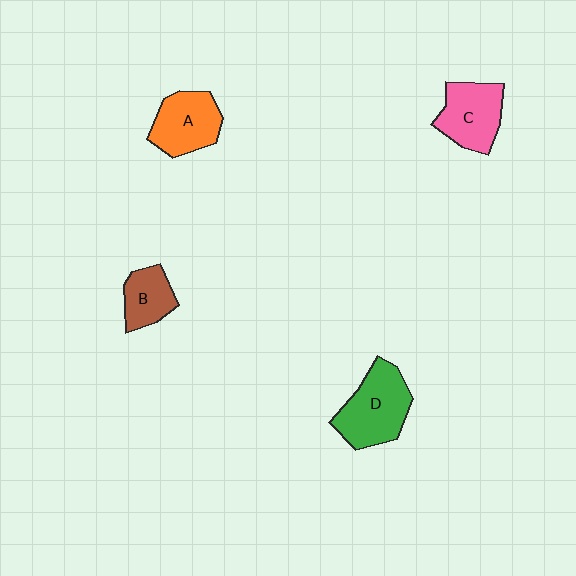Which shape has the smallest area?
Shape B (brown).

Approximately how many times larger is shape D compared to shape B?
Approximately 1.8 times.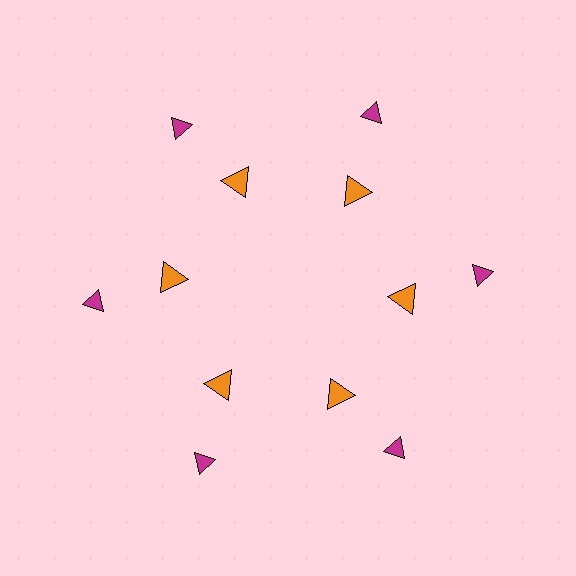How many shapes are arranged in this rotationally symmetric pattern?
There are 12 shapes, arranged in 6 groups of 2.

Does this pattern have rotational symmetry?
Yes, this pattern has 6-fold rotational symmetry. It looks the same after rotating 60 degrees around the center.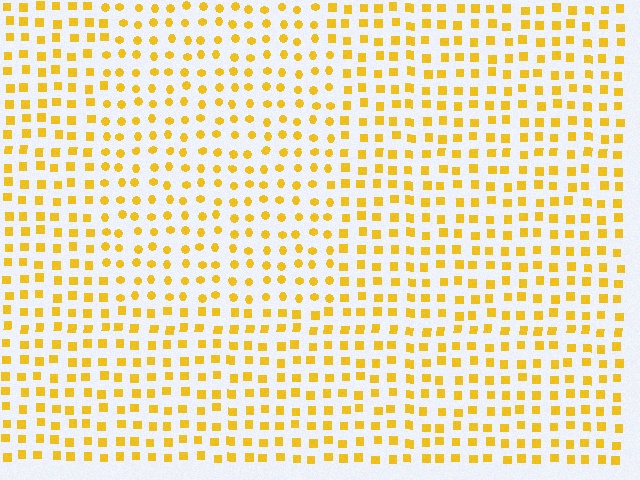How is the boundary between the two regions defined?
The boundary is defined by a change in element shape: circles inside vs. squares outside. All elements share the same color and spacing.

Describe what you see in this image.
The image is filled with small yellow elements arranged in a uniform grid. A rectangle-shaped region contains circles, while the surrounding area contains squares. The boundary is defined purely by the change in element shape.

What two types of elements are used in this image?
The image uses circles inside the rectangle region and squares outside it.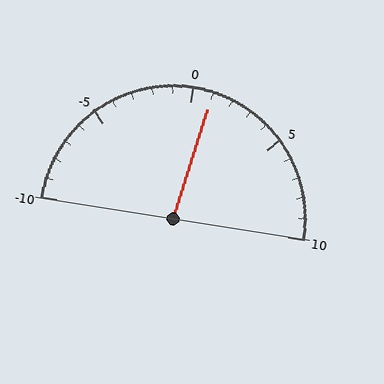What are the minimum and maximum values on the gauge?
The gauge ranges from -10 to 10.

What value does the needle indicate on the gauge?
The needle indicates approximately 1.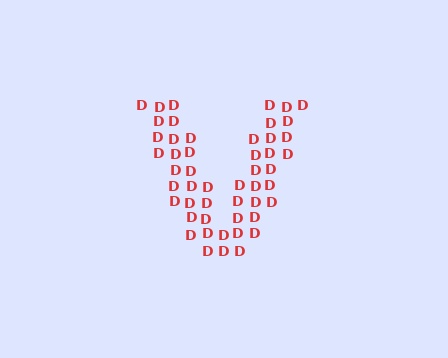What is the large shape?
The large shape is the letter V.